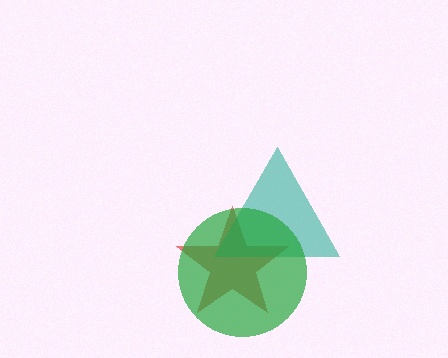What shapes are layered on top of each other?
The layered shapes are: a red star, a teal triangle, a green circle.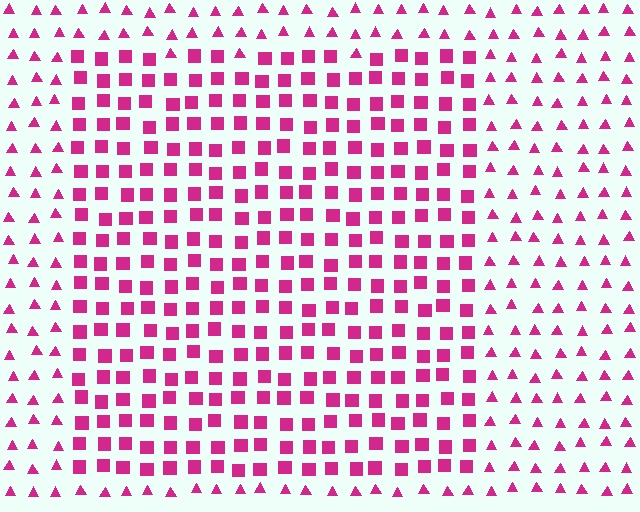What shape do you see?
I see a rectangle.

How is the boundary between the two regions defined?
The boundary is defined by a change in element shape: squares inside vs. triangles outside. All elements share the same color and spacing.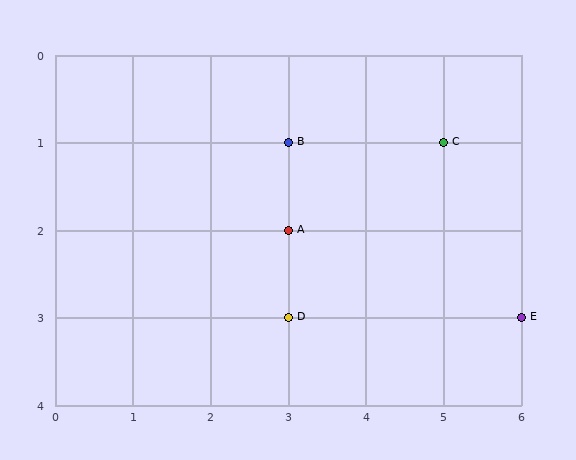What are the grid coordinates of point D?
Point D is at grid coordinates (3, 3).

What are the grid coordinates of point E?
Point E is at grid coordinates (6, 3).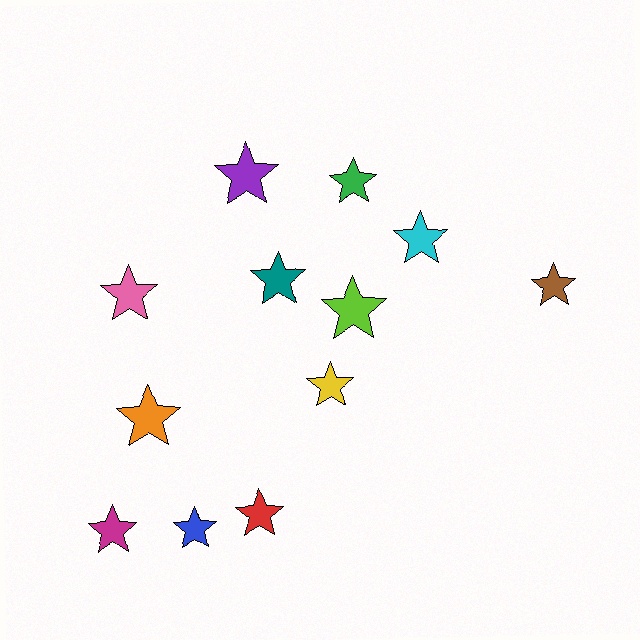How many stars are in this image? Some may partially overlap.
There are 12 stars.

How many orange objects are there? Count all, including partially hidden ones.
There is 1 orange object.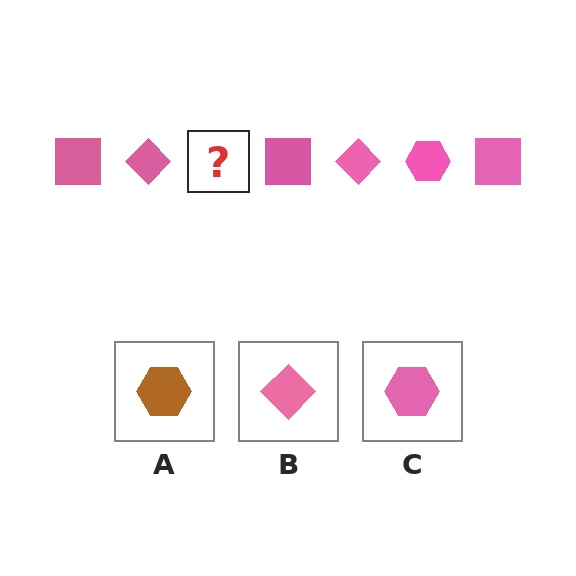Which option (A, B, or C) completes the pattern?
C.